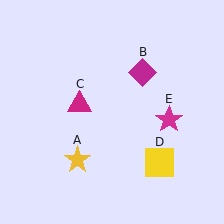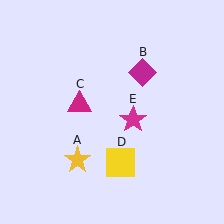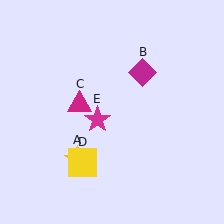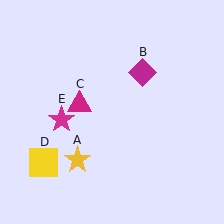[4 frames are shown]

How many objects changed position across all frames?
2 objects changed position: yellow square (object D), magenta star (object E).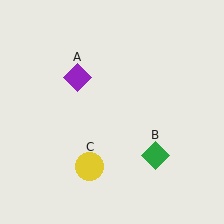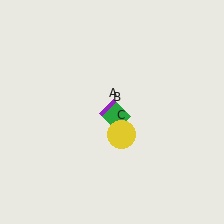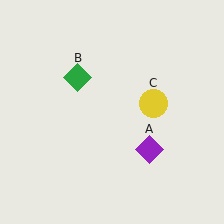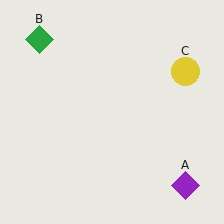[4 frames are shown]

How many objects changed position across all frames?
3 objects changed position: purple diamond (object A), green diamond (object B), yellow circle (object C).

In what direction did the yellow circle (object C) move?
The yellow circle (object C) moved up and to the right.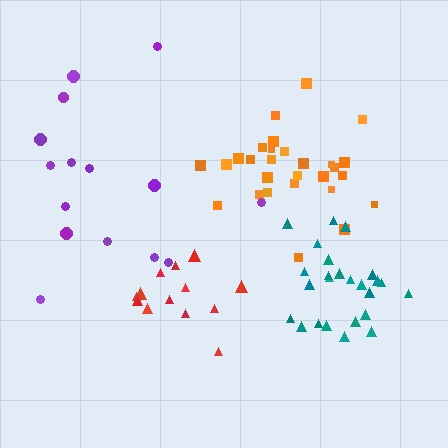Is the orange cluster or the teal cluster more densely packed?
Teal.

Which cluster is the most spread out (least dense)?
Purple.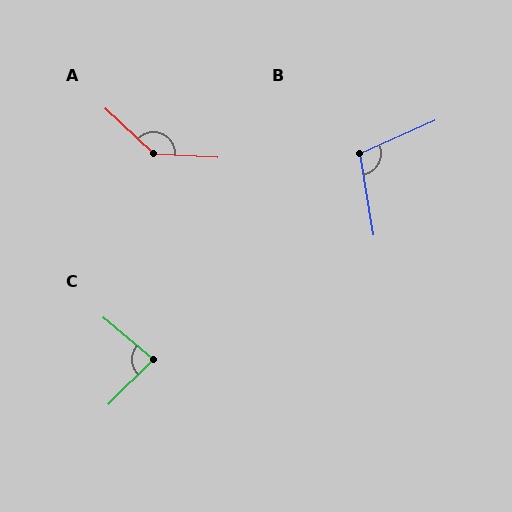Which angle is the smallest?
C, at approximately 85 degrees.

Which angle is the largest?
A, at approximately 140 degrees.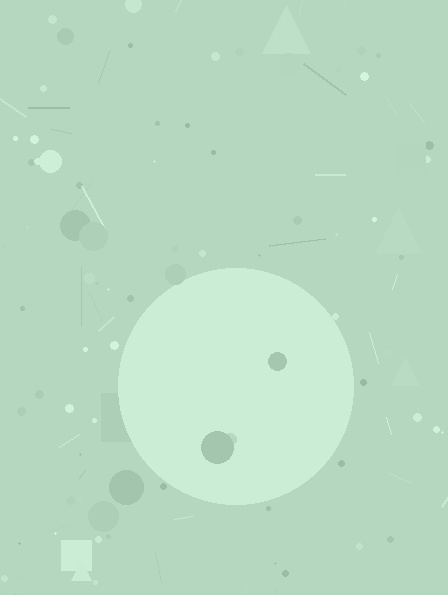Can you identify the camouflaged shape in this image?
The camouflaged shape is a circle.